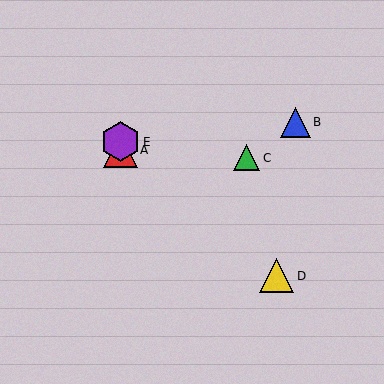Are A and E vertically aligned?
Yes, both are at x≈120.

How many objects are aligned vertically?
2 objects (A, E) are aligned vertically.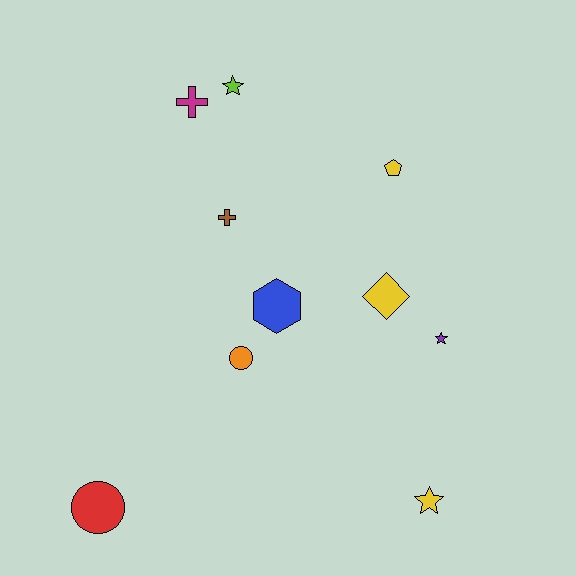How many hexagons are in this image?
There is 1 hexagon.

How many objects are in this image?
There are 10 objects.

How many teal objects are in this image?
There are no teal objects.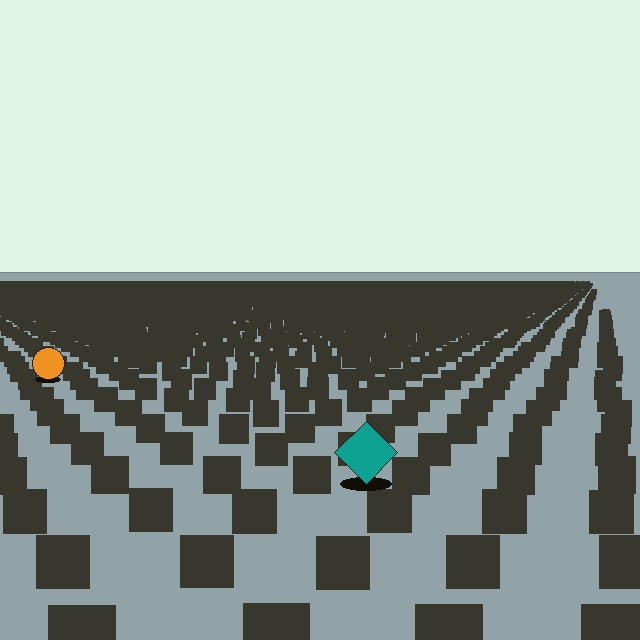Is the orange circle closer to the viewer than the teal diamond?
No. The teal diamond is closer — you can tell from the texture gradient: the ground texture is coarser near it.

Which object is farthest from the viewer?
The orange circle is farthest from the viewer. It appears smaller and the ground texture around it is denser.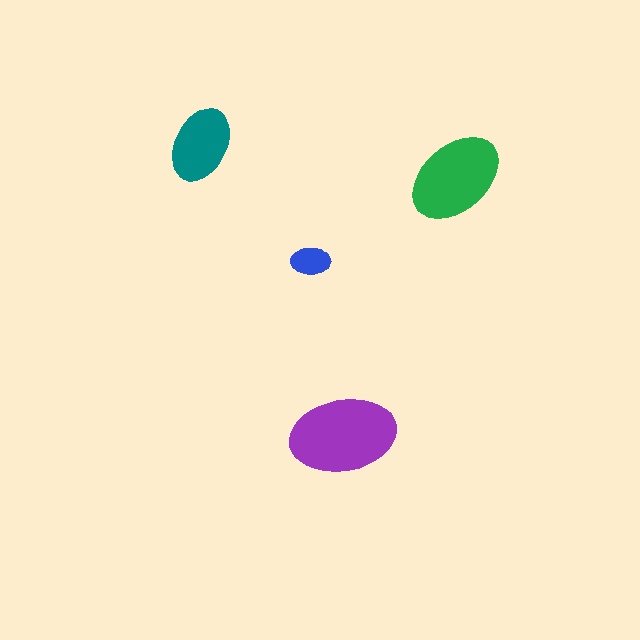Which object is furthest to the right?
The green ellipse is rightmost.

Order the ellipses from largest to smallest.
the purple one, the green one, the teal one, the blue one.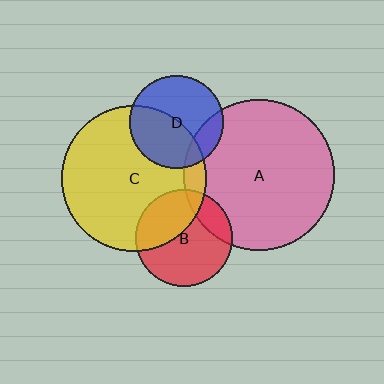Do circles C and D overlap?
Yes.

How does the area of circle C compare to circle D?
Approximately 2.4 times.